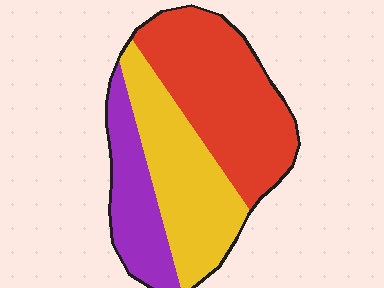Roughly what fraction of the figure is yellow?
Yellow takes up about one third (1/3) of the figure.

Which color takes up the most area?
Red, at roughly 45%.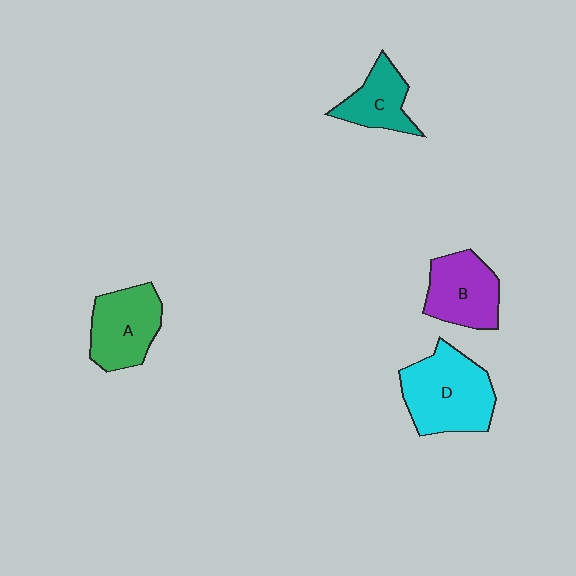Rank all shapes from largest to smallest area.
From largest to smallest: D (cyan), A (green), B (purple), C (teal).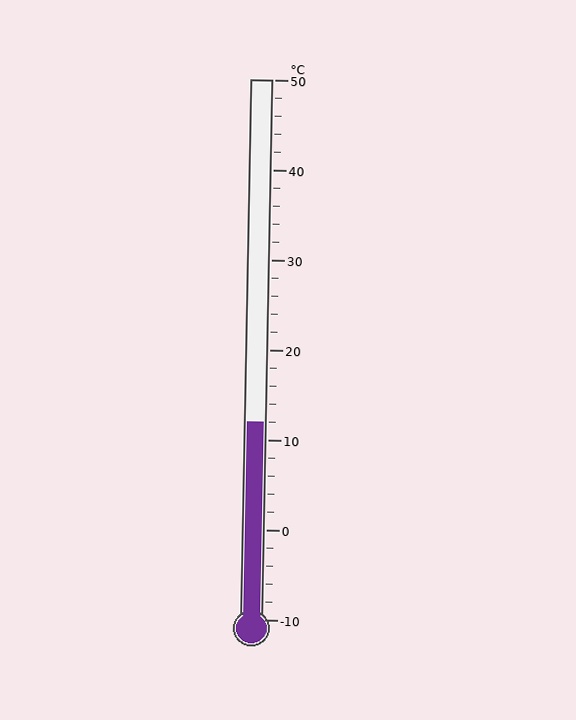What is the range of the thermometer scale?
The thermometer scale ranges from -10°C to 50°C.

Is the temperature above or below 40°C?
The temperature is below 40°C.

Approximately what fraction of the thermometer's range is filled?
The thermometer is filled to approximately 35% of its range.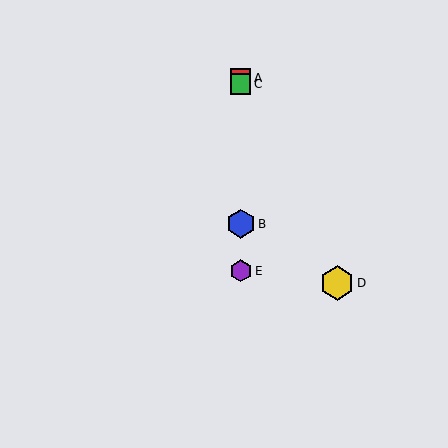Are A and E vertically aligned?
Yes, both are at x≈241.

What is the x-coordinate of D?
Object D is at x≈337.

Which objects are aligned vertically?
Objects A, B, C, E are aligned vertically.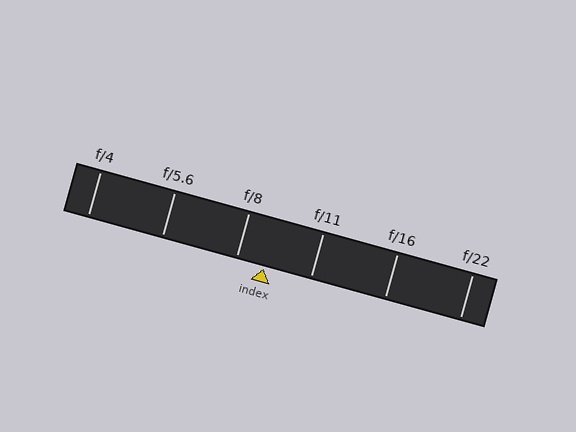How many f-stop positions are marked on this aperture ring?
There are 6 f-stop positions marked.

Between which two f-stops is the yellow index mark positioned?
The index mark is between f/8 and f/11.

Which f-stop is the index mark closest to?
The index mark is closest to f/8.